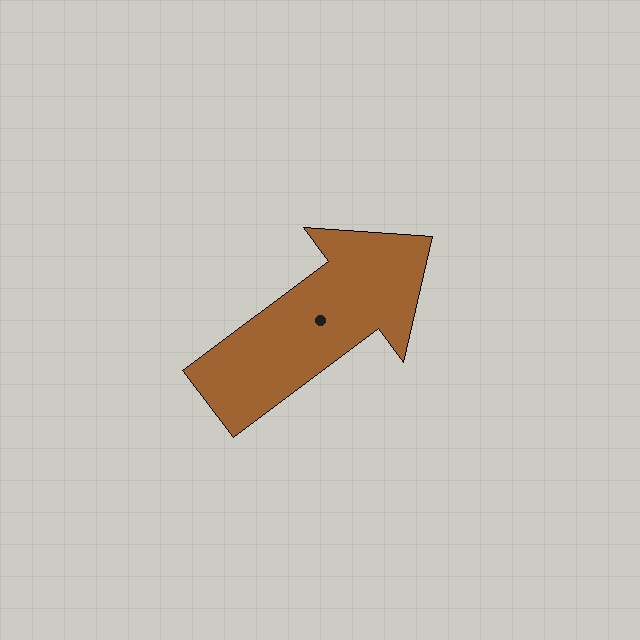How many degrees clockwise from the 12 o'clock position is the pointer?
Approximately 53 degrees.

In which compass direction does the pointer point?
Northeast.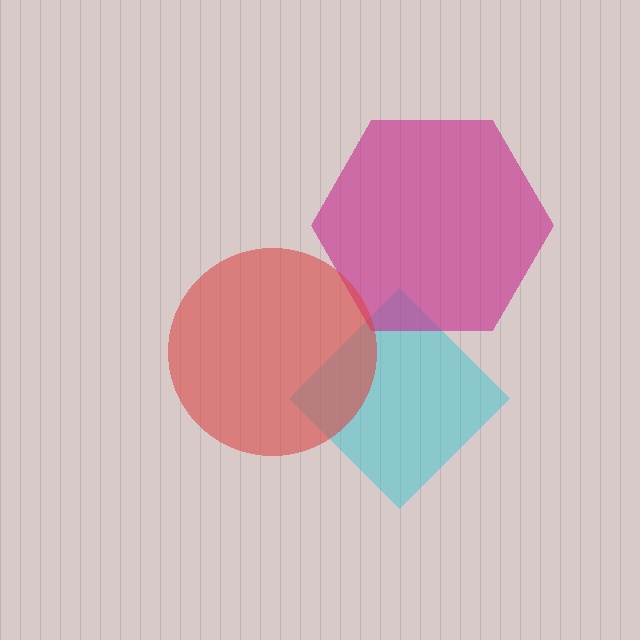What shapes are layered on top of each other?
The layered shapes are: a cyan diamond, a magenta hexagon, a red circle.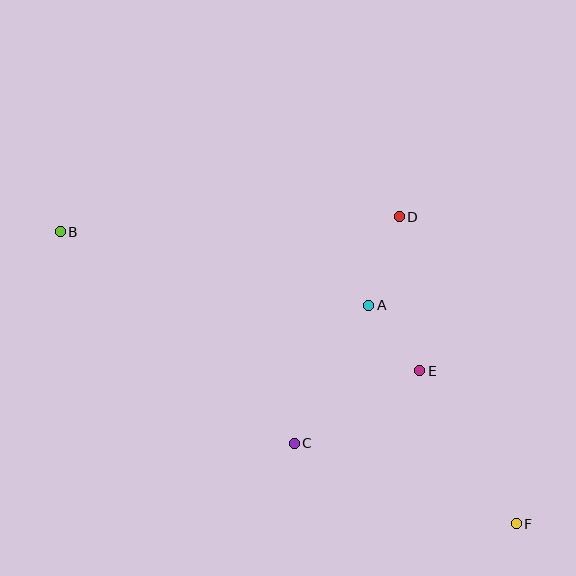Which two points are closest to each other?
Points A and E are closest to each other.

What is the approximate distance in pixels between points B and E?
The distance between B and E is approximately 386 pixels.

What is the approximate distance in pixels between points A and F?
The distance between A and F is approximately 264 pixels.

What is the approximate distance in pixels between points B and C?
The distance between B and C is approximately 315 pixels.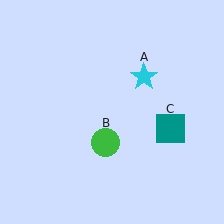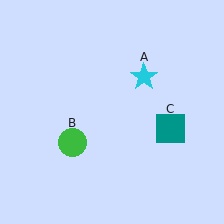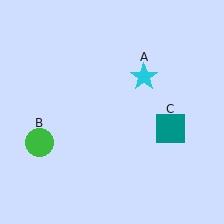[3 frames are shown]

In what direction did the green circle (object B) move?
The green circle (object B) moved left.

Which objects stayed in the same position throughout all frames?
Cyan star (object A) and teal square (object C) remained stationary.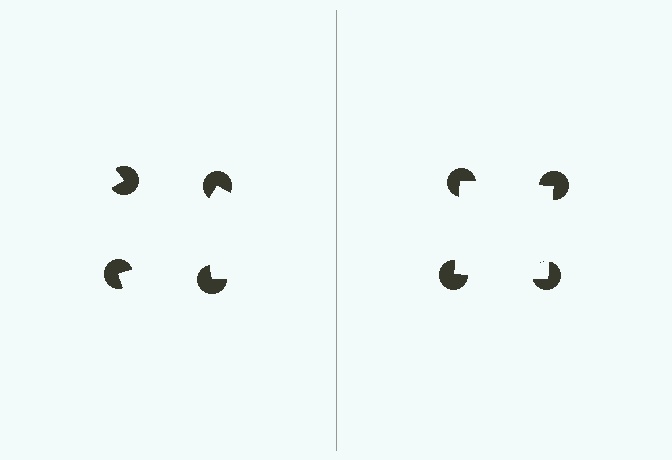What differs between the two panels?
The pac-man discs are positioned identically on both sides; only the wedge orientations differ. On the right they align to a square; on the left they are misaligned.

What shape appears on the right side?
An illusory square.